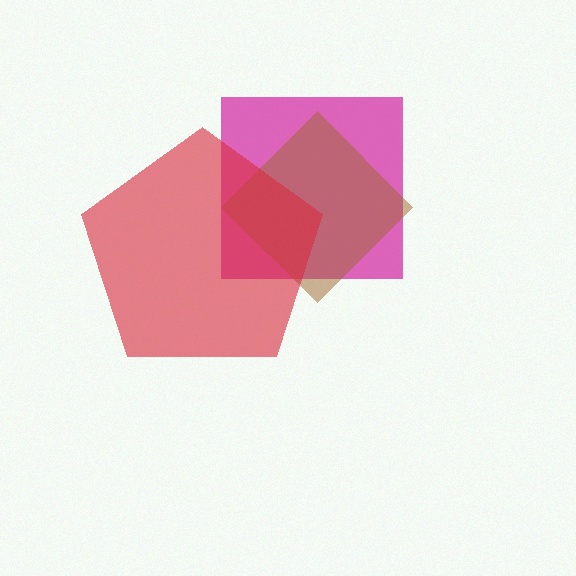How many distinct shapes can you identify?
There are 3 distinct shapes: a magenta square, a brown diamond, a red pentagon.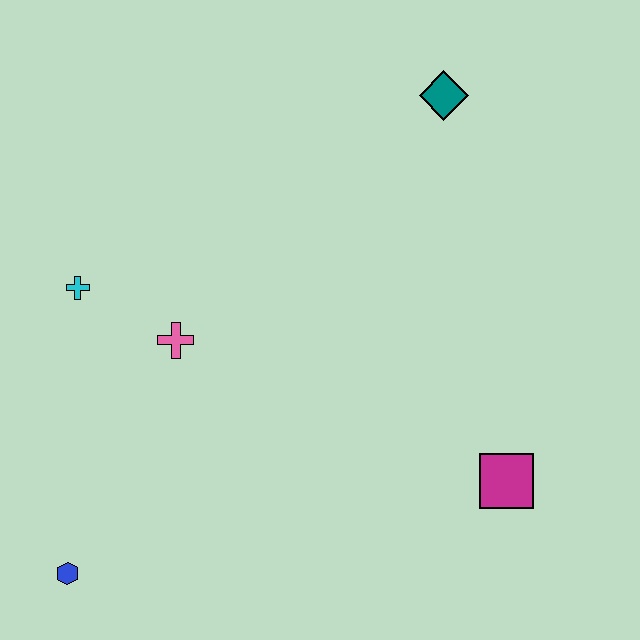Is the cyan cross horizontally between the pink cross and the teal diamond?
No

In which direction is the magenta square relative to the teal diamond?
The magenta square is below the teal diamond.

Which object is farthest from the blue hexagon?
The teal diamond is farthest from the blue hexagon.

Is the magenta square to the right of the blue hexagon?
Yes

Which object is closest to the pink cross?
The cyan cross is closest to the pink cross.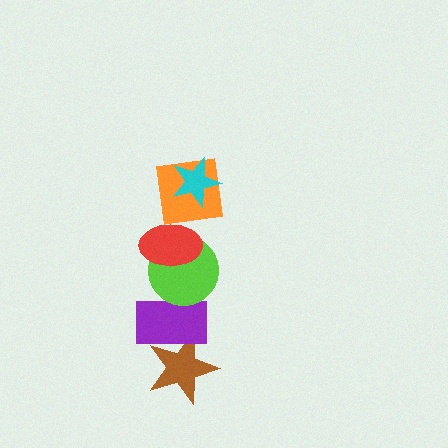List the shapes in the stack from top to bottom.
From top to bottom: the cyan star, the orange square, the red ellipse, the lime circle, the purple rectangle, the brown star.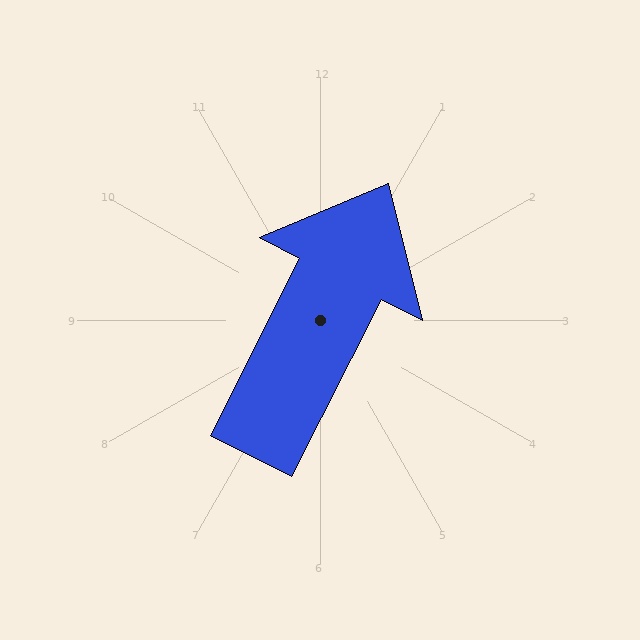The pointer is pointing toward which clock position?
Roughly 1 o'clock.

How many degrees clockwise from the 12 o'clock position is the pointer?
Approximately 27 degrees.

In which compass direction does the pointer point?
Northeast.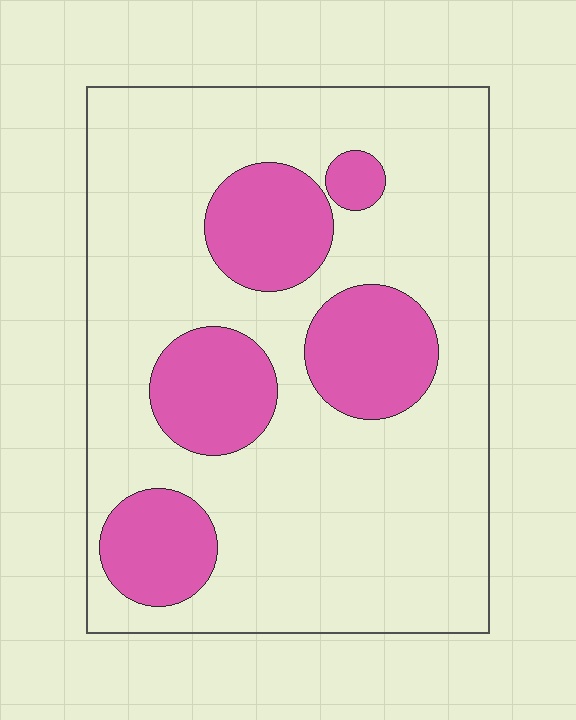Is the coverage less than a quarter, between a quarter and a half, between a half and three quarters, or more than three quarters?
Less than a quarter.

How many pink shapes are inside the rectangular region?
5.